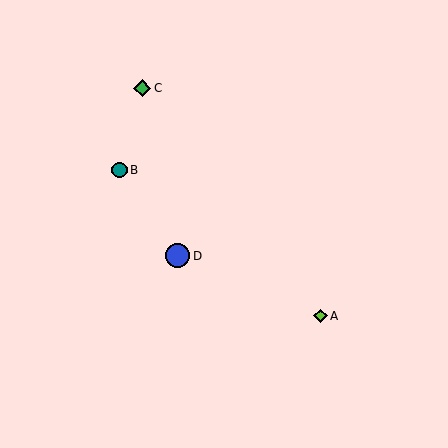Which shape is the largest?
The blue circle (labeled D) is the largest.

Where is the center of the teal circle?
The center of the teal circle is at (119, 170).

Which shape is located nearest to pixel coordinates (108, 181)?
The teal circle (labeled B) at (119, 170) is nearest to that location.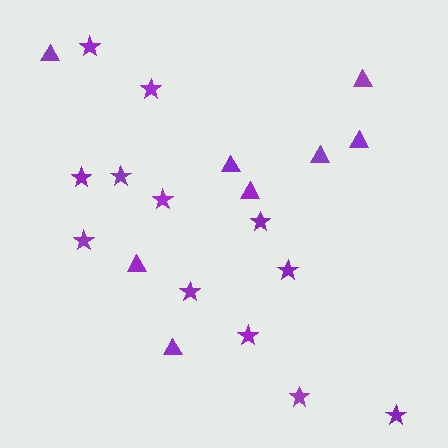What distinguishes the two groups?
There are 2 groups: one group of triangles (8) and one group of stars (12).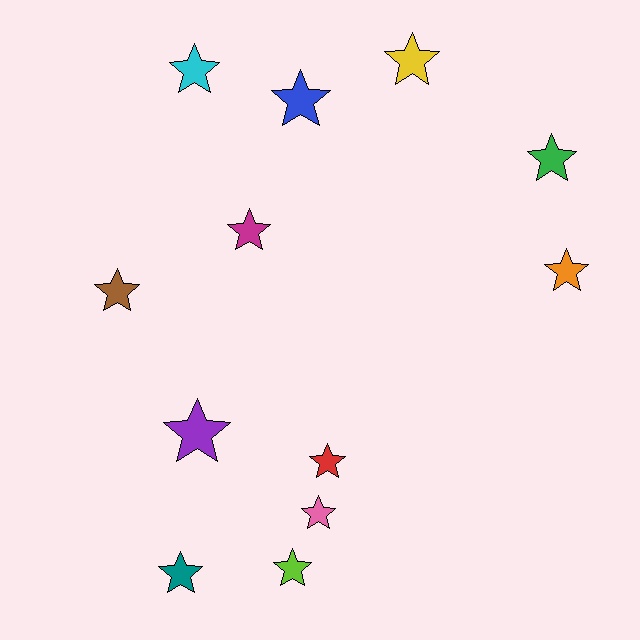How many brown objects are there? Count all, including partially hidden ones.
There is 1 brown object.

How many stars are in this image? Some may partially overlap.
There are 12 stars.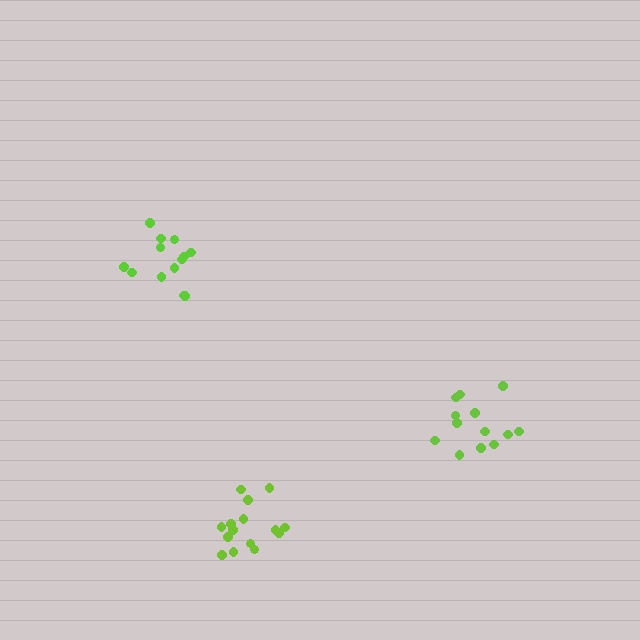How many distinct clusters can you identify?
There are 3 distinct clusters.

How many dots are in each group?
Group 1: 15 dots, Group 2: 13 dots, Group 3: 13 dots (41 total).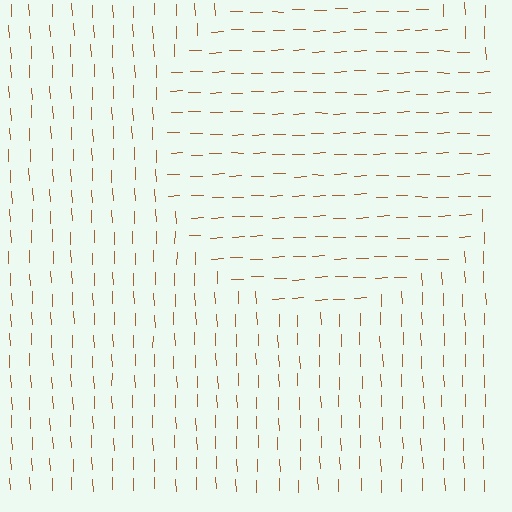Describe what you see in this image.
The image is filled with small brown line segments. A circle region in the image has lines oriented differently from the surrounding lines, creating a visible texture boundary.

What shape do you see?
I see a circle.